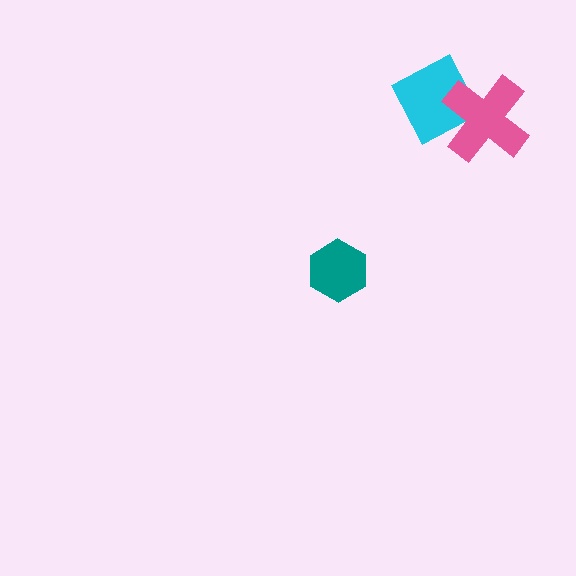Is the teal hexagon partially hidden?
No, no other shape covers it.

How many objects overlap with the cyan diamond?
1 object overlaps with the cyan diamond.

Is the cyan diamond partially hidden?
Yes, it is partially covered by another shape.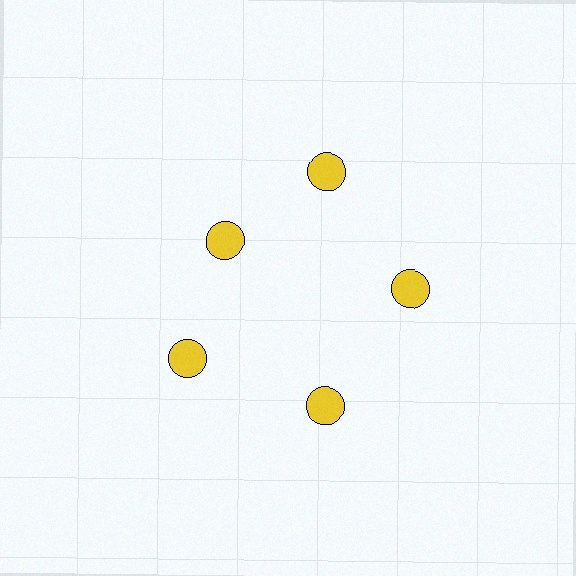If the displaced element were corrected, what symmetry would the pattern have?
It would have 5-fold rotational symmetry — the pattern would map onto itself every 72 degrees.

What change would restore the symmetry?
The symmetry would be restored by moving it outward, back onto the ring so that all 5 circles sit at equal angles and equal distance from the center.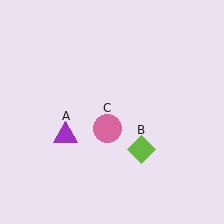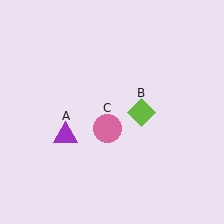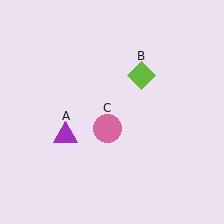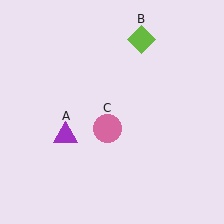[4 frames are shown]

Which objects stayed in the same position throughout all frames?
Purple triangle (object A) and pink circle (object C) remained stationary.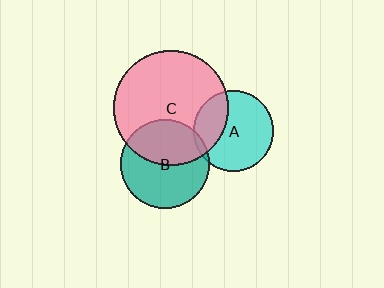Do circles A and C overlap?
Yes.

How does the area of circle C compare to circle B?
Approximately 1.7 times.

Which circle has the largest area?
Circle C (pink).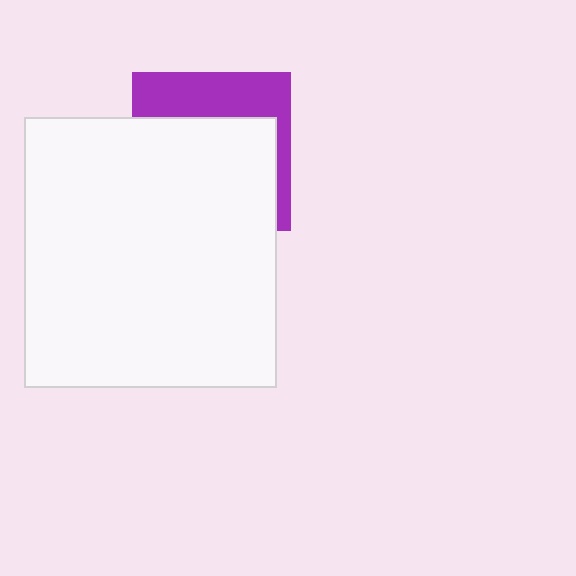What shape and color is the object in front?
The object in front is a white rectangle.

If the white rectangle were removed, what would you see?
You would see the complete purple square.